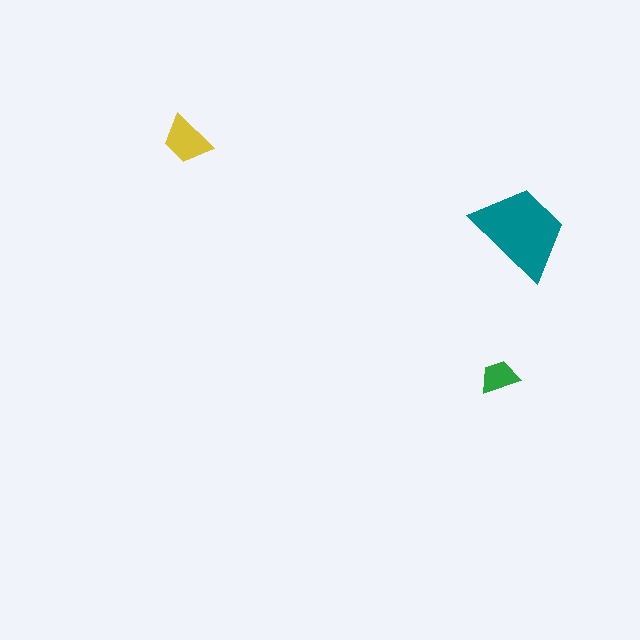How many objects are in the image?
There are 3 objects in the image.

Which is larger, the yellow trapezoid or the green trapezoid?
The yellow one.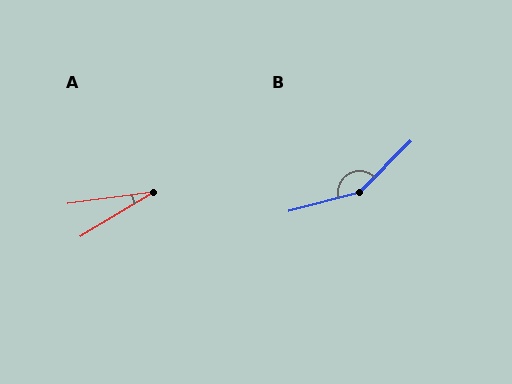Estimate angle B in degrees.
Approximately 150 degrees.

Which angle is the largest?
B, at approximately 150 degrees.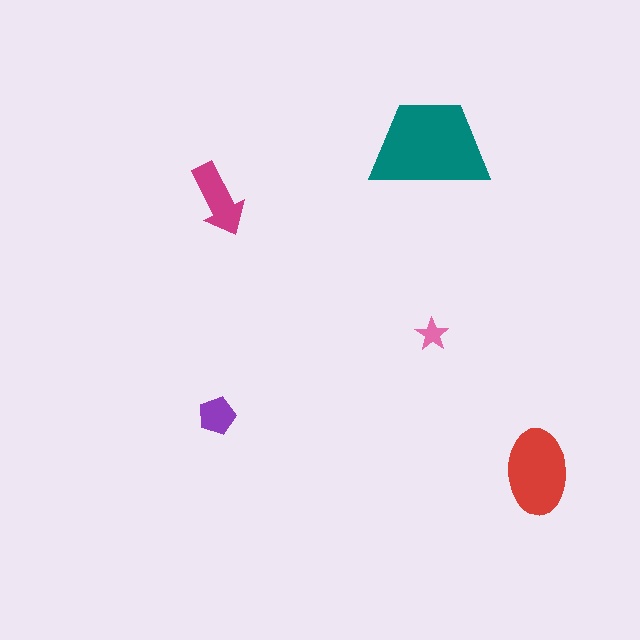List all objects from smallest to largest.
The pink star, the purple pentagon, the magenta arrow, the red ellipse, the teal trapezoid.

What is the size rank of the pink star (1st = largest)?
5th.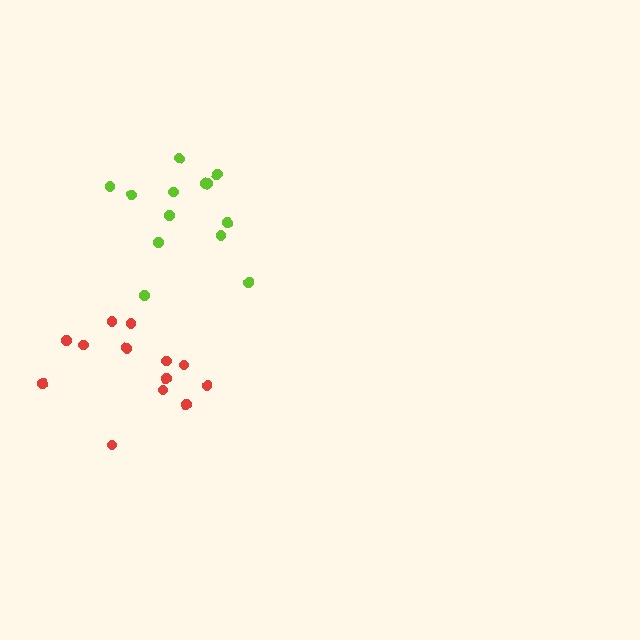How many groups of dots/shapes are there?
There are 2 groups.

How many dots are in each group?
Group 1: 13 dots, Group 2: 13 dots (26 total).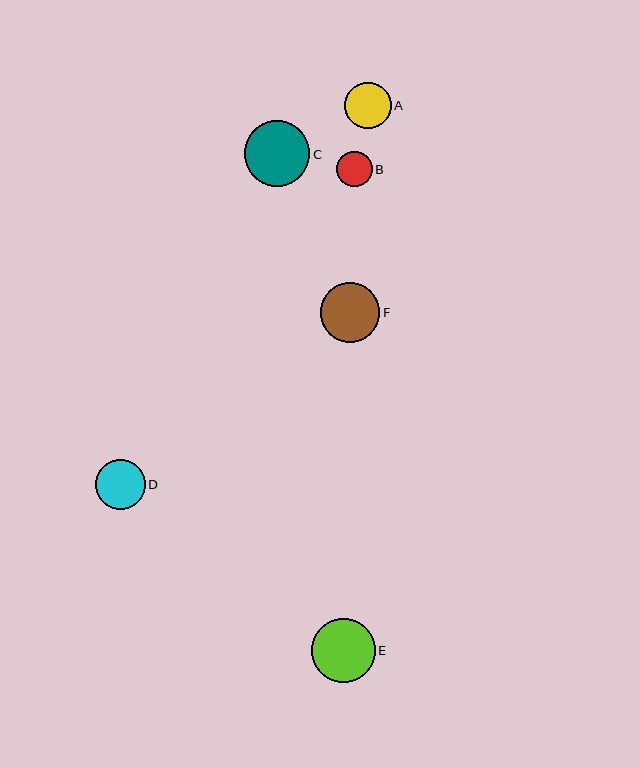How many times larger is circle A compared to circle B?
Circle A is approximately 1.3 times the size of circle B.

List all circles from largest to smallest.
From largest to smallest: C, E, F, D, A, B.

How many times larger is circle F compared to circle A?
Circle F is approximately 1.3 times the size of circle A.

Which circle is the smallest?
Circle B is the smallest with a size of approximately 35 pixels.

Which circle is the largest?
Circle C is the largest with a size of approximately 66 pixels.